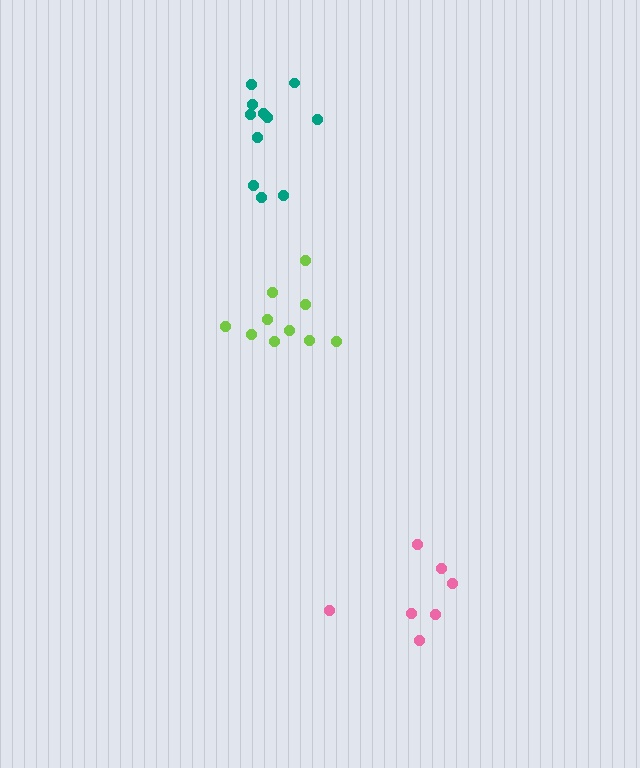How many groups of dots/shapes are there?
There are 3 groups.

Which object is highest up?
The teal cluster is topmost.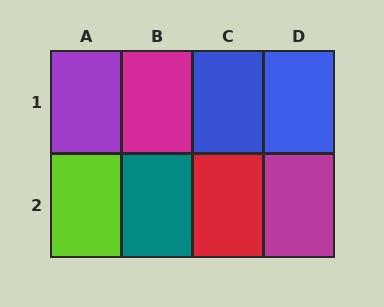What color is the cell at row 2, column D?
Magenta.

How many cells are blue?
2 cells are blue.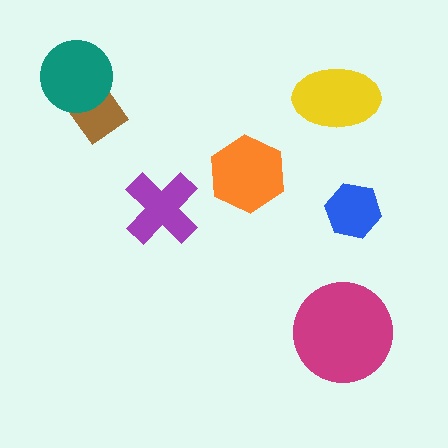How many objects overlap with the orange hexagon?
0 objects overlap with the orange hexagon.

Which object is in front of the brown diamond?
The teal circle is in front of the brown diamond.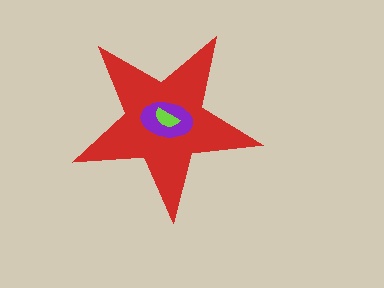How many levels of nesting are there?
3.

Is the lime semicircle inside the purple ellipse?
Yes.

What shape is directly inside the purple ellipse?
The lime semicircle.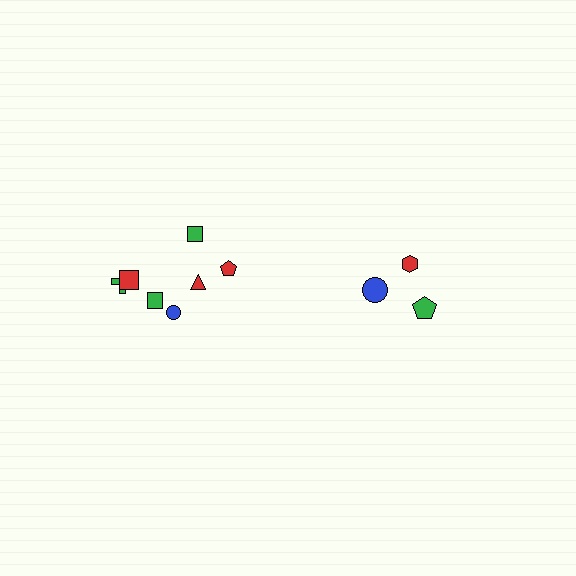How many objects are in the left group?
There are 7 objects.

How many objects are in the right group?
There are 3 objects.